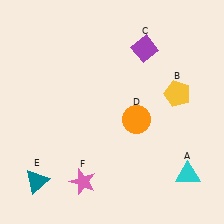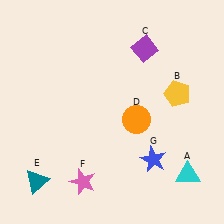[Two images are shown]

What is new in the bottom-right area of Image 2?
A blue star (G) was added in the bottom-right area of Image 2.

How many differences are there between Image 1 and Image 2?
There is 1 difference between the two images.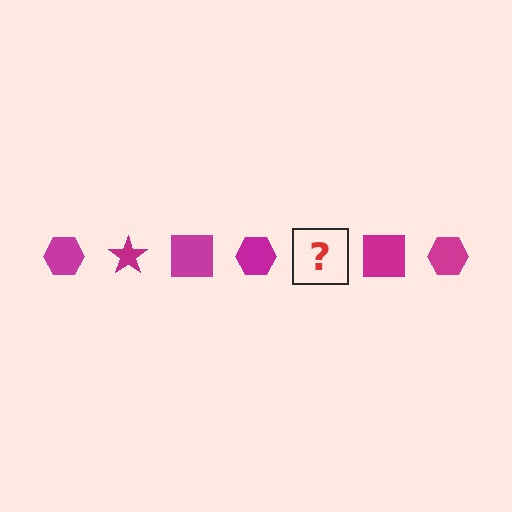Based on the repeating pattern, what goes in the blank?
The blank should be a magenta star.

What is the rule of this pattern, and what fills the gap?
The rule is that the pattern cycles through hexagon, star, square shapes in magenta. The gap should be filled with a magenta star.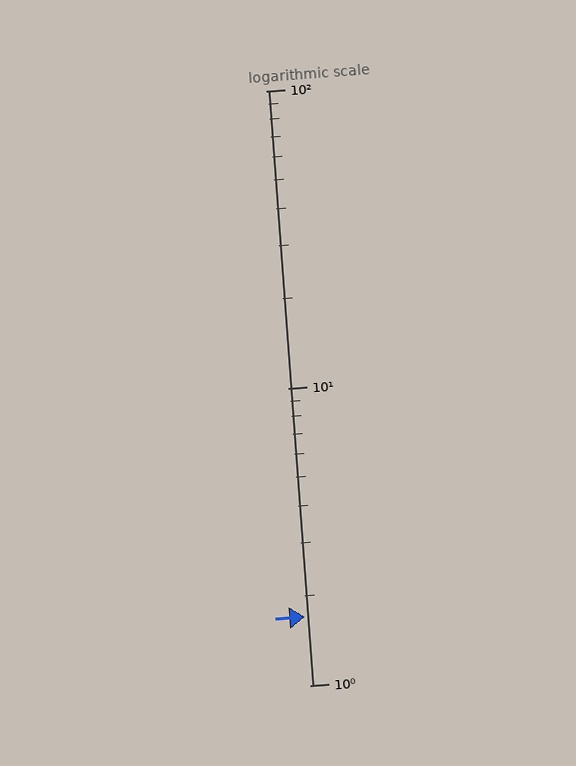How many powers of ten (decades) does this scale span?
The scale spans 2 decades, from 1 to 100.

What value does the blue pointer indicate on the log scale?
The pointer indicates approximately 1.7.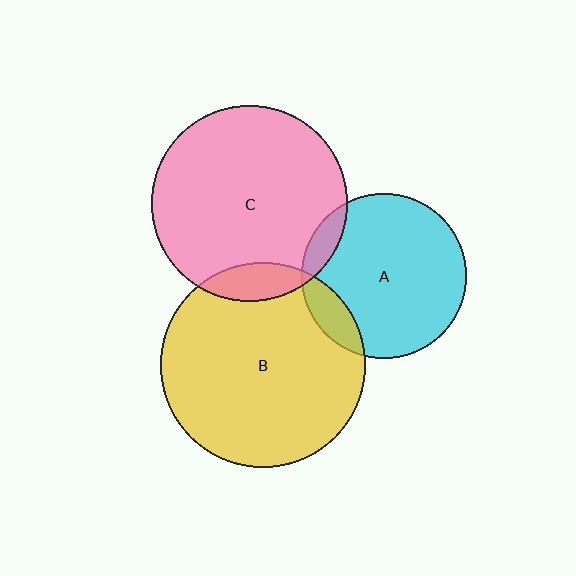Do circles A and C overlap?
Yes.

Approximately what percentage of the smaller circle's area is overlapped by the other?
Approximately 10%.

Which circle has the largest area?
Circle B (yellow).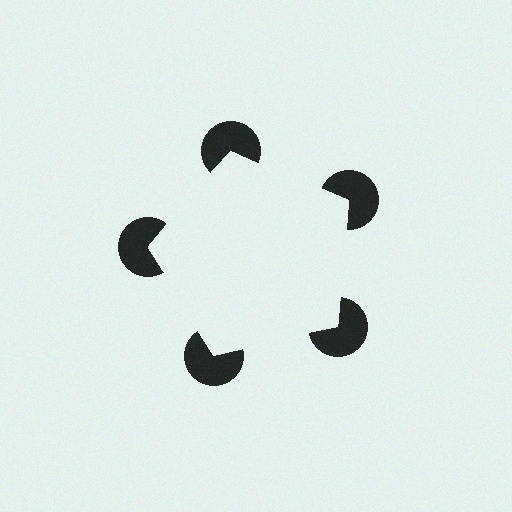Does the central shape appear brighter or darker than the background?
It typically appears slightly brighter than the background, even though no actual brightness change is drawn.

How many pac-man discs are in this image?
There are 5 — one at each vertex of the illusory pentagon.